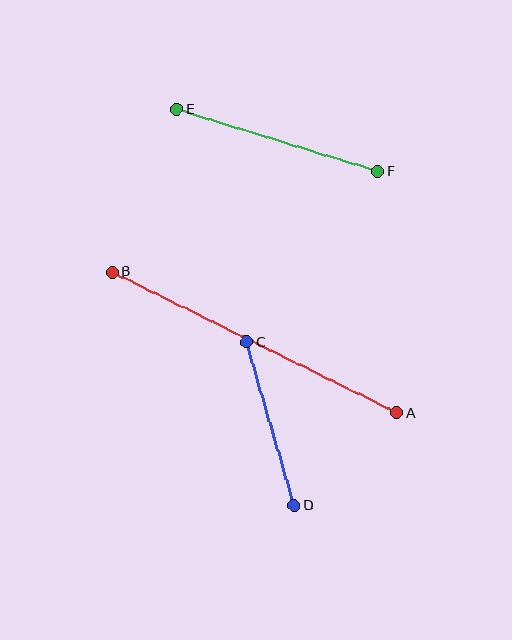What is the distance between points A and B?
The distance is approximately 317 pixels.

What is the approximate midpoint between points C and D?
The midpoint is at approximately (270, 424) pixels.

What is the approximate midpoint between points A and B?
The midpoint is at approximately (255, 343) pixels.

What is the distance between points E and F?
The distance is approximately 210 pixels.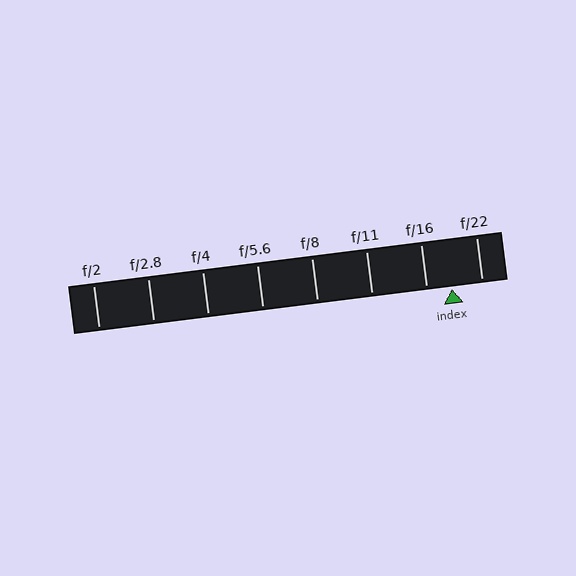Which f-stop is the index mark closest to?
The index mark is closest to f/16.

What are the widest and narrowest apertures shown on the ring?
The widest aperture shown is f/2 and the narrowest is f/22.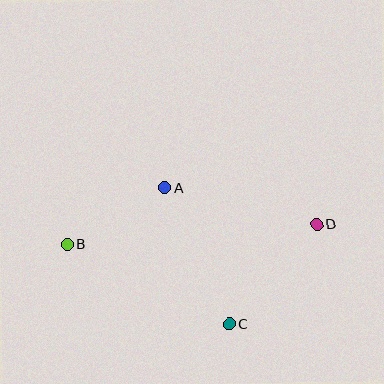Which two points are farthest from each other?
Points B and D are farthest from each other.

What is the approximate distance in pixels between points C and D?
The distance between C and D is approximately 133 pixels.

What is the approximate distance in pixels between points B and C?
The distance between B and C is approximately 181 pixels.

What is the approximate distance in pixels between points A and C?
The distance between A and C is approximately 151 pixels.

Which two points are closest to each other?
Points A and B are closest to each other.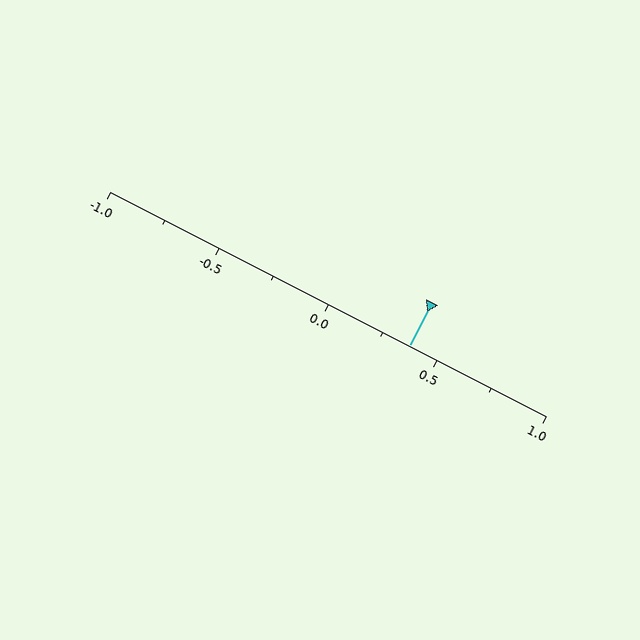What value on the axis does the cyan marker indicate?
The marker indicates approximately 0.38.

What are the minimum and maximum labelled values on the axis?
The axis runs from -1.0 to 1.0.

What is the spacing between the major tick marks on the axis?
The major ticks are spaced 0.5 apart.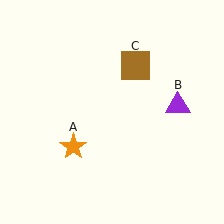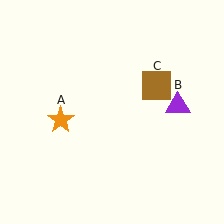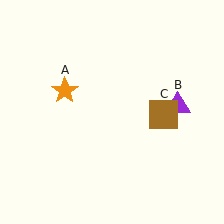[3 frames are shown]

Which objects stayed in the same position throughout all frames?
Purple triangle (object B) remained stationary.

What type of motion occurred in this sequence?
The orange star (object A), brown square (object C) rotated clockwise around the center of the scene.